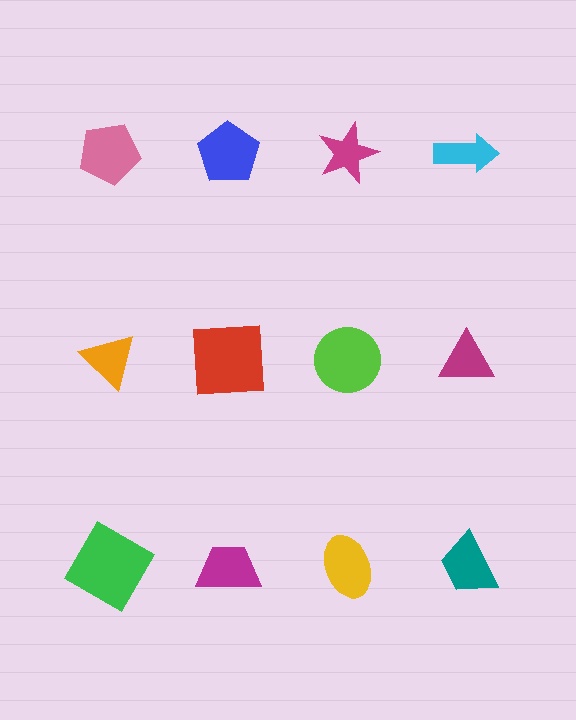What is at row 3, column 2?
A magenta trapezoid.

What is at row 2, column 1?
An orange triangle.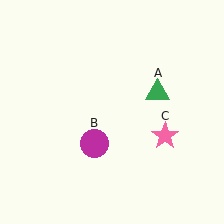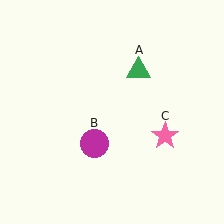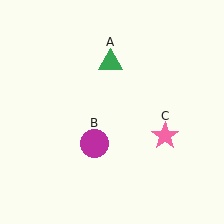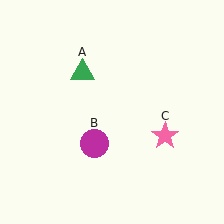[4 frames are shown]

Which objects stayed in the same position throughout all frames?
Magenta circle (object B) and pink star (object C) remained stationary.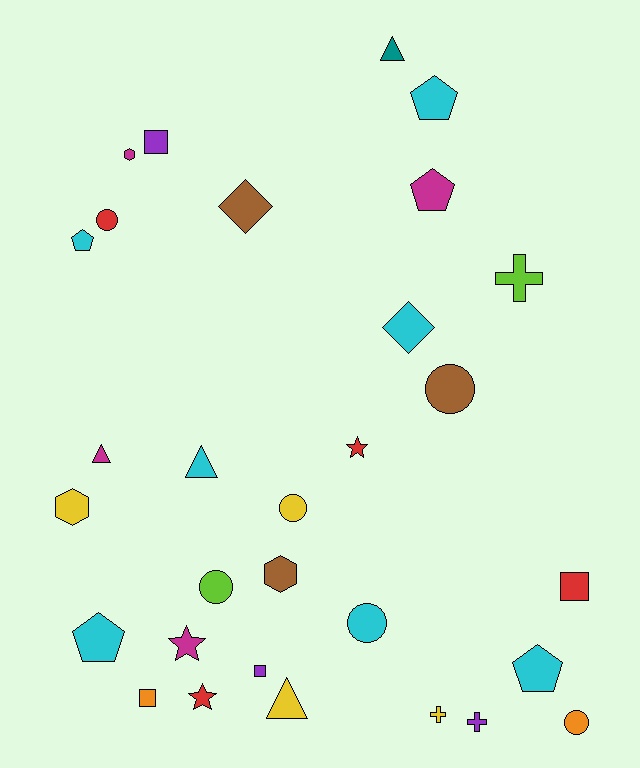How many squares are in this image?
There are 4 squares.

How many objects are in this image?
There are 30 objects.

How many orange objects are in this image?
There are 2 orange objects.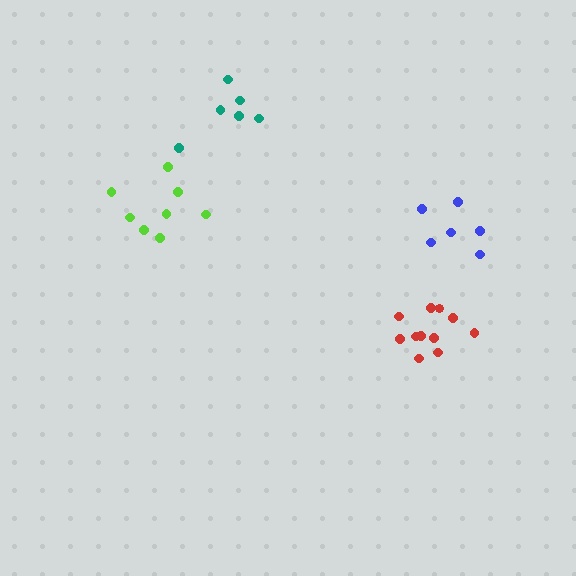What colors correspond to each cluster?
The clusters are colored: red, lime, teal, blue.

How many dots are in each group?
Group 1: 11 dots, Group 2: 8 dots, Group 3: 6 dots, Group 4: 6 dots (31 total).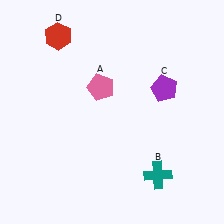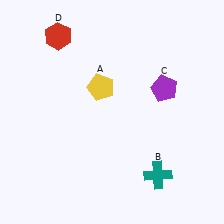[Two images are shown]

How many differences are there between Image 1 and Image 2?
There is 1 difference between the two images.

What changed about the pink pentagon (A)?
In Image 1, A is pink. In Image 2, it changed to yellow.